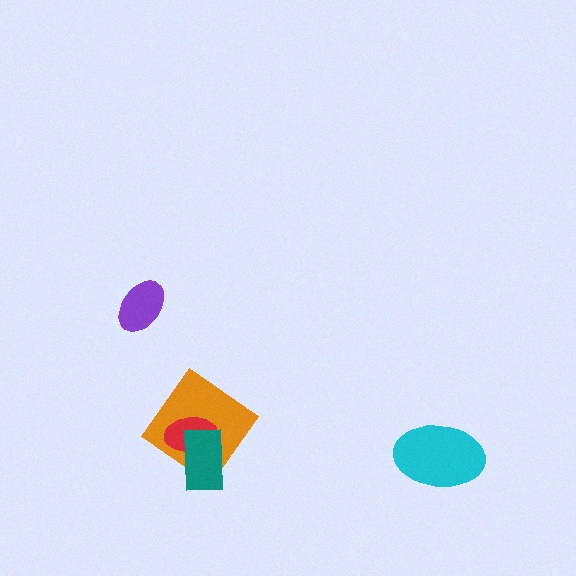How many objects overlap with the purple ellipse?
0 objects overlap with the purple ellipse.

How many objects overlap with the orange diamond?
2 objects overlap with the orange diamond.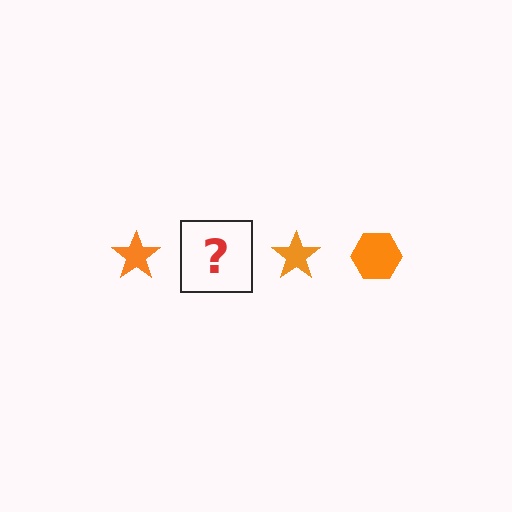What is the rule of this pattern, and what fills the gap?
The rule is that the pattern cycles through star, hexagon shapes in orange. The gap should be filled with an orange hexagon.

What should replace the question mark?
The question mark should be replaced with an orange hexagon.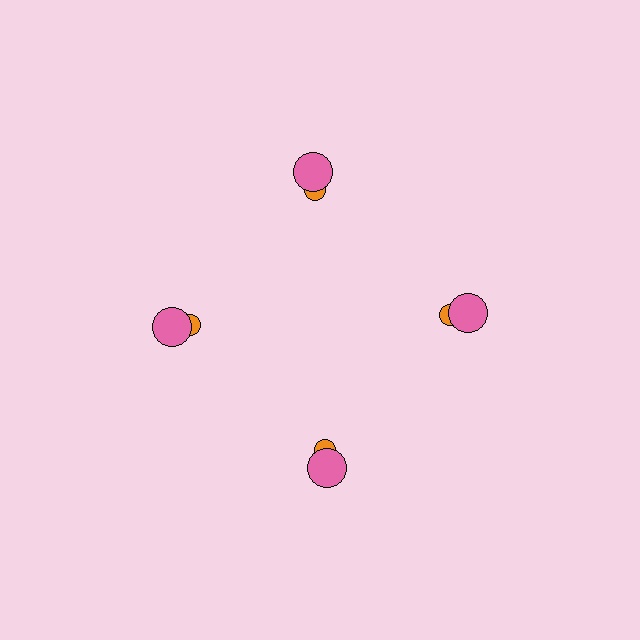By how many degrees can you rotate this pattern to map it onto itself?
The pattern maps onto itself every 90 degrees of rotation.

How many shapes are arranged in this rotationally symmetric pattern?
There are 8 shapes, arranged in 4 groups of 2.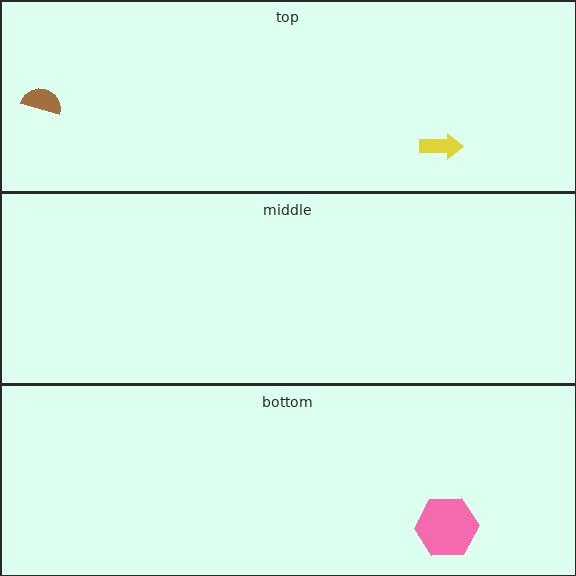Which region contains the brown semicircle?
The top region.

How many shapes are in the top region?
2.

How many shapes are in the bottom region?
1.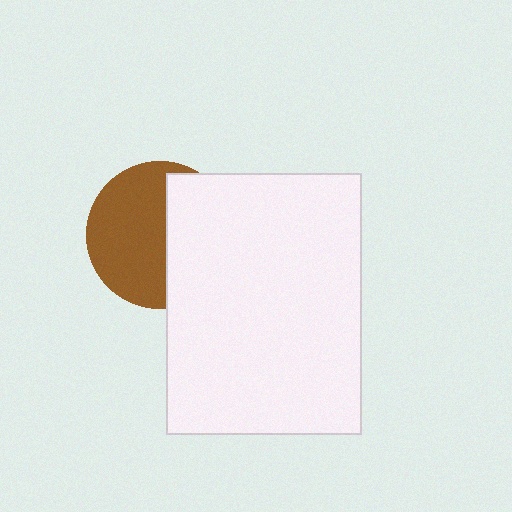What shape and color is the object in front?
The object in front is a white rectangle.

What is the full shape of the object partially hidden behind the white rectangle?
The partially hidden object is a brown circle.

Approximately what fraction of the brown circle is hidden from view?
Roughly 44% of the brown circle is hidden behind the white rectangle.